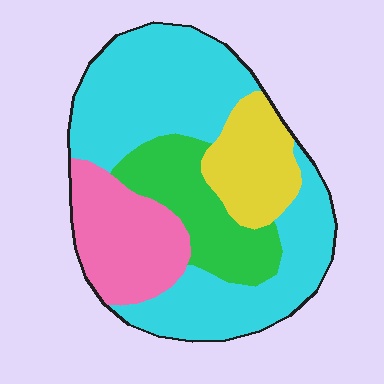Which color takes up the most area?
Cyan, at roughly 50%.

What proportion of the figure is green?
Green takes up between a sixth and a third of the figure.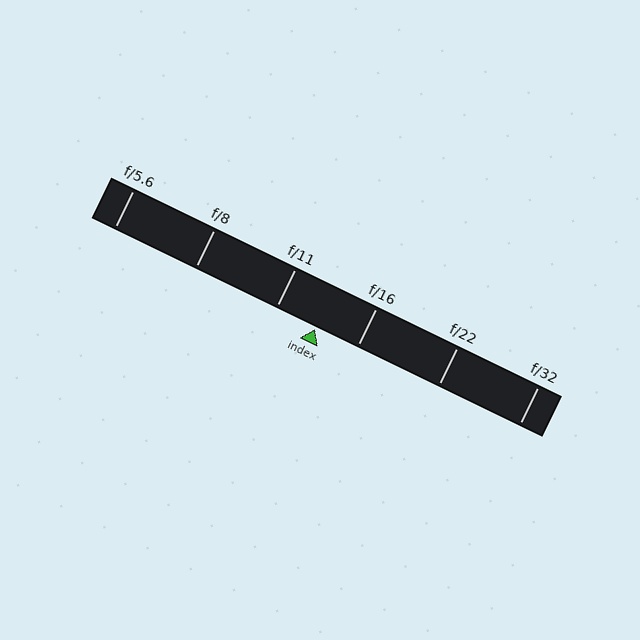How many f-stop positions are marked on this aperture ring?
There are 6 f-stop positions marked.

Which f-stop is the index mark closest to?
The index mark is closest to f/11.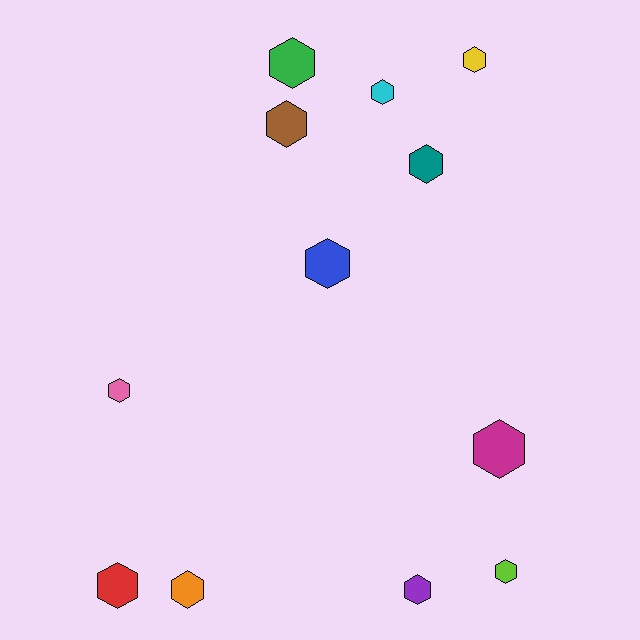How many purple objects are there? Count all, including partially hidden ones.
There is 1 purple object.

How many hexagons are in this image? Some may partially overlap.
There are 12 hexagons.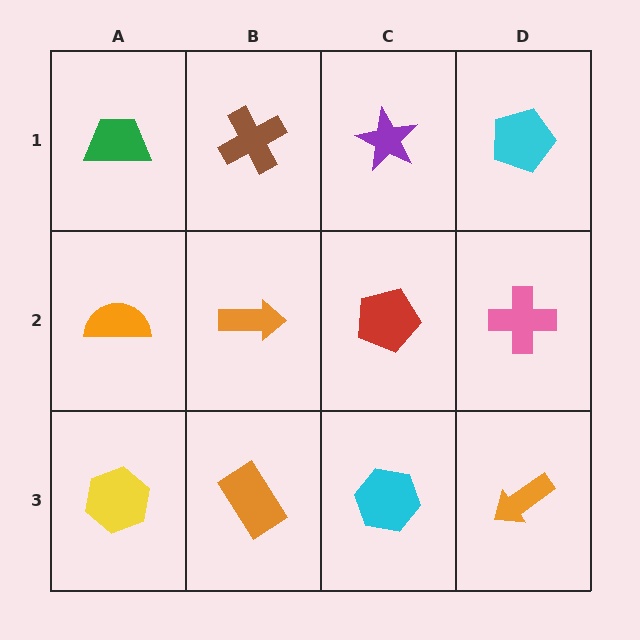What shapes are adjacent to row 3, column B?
An orange arrow (row 2, column B), a yellow hexagon (row 3, column A), a cyan hexagon (row 3, column C).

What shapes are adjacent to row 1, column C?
A red pentagon (row 2, column C), a brown cross (row 1, column B), a cyan pentagon (row 1, column D).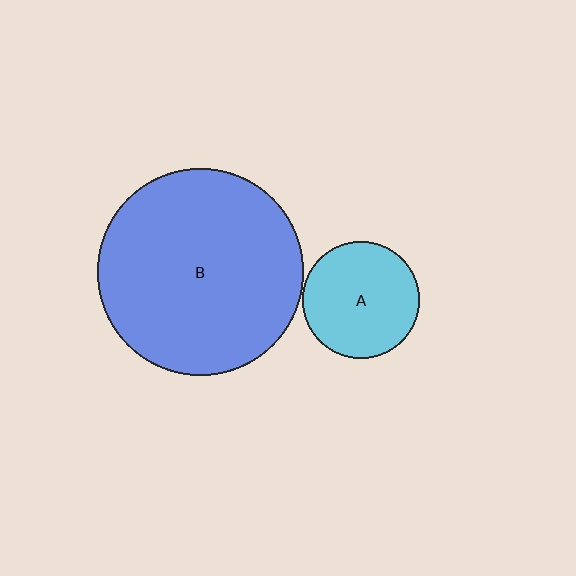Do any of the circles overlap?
No, none of the circles overlap.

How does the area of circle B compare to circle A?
Approximately 3.1 times.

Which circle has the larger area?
Circle B (blue).